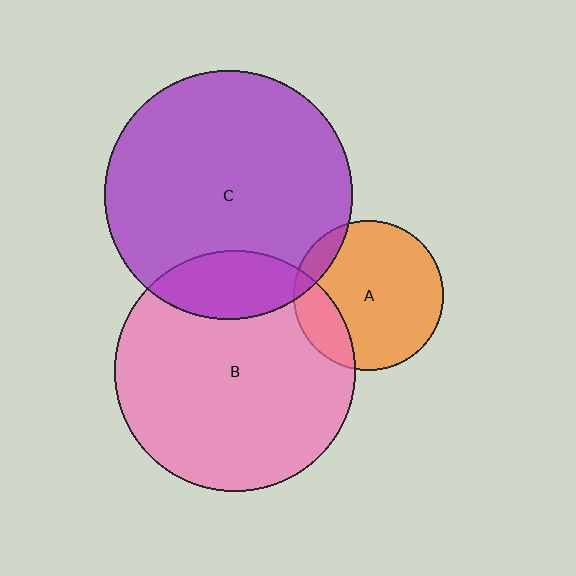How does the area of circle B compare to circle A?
Approximately 2.6 times.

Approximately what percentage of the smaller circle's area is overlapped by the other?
Approximately 10%.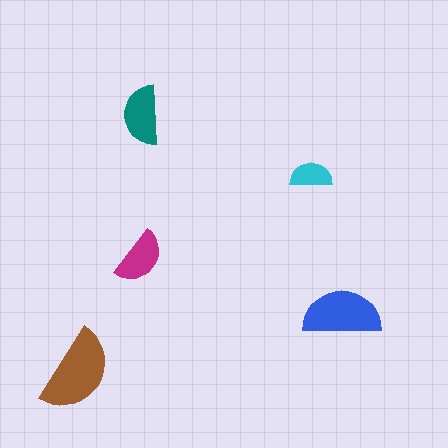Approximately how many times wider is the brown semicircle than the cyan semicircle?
About 2 times wider.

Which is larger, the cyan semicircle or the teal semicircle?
The teal one.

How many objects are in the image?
There are 5 objects in the image.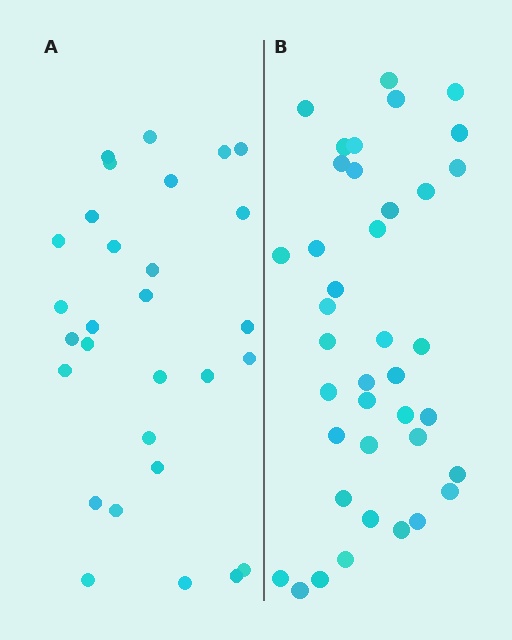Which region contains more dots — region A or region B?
Region B (the right region) has more dots.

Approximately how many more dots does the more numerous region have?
Region B has roughly 10 or so more dots than region A.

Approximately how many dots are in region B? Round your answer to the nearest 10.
About 40 dots. (The exact count is 39, which rounds to 40.)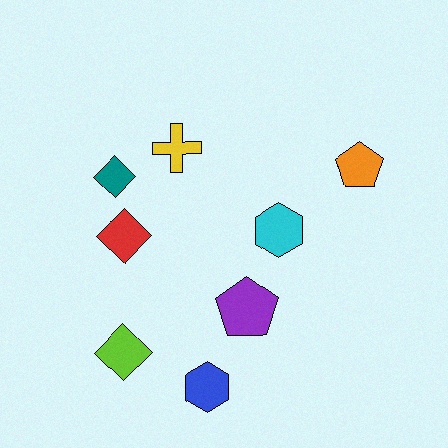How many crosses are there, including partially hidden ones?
There is 1 cross.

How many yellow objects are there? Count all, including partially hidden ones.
There is 1 yellow object.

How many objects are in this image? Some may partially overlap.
There are 8 objects.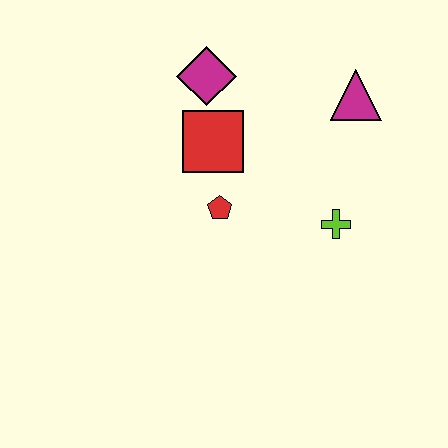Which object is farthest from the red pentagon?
The magenta triangle is farthest from the red pentagon.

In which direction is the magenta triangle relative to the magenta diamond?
The magenta triangle is to the right of the magenta diamond.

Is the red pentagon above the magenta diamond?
No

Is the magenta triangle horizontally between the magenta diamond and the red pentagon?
No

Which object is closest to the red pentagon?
The red square is closest to the red pentagon.